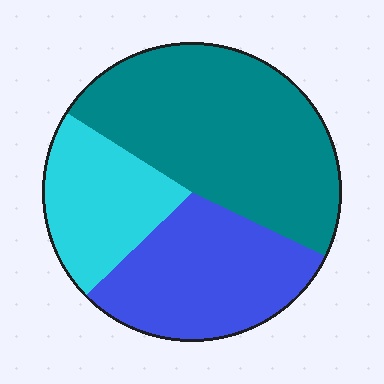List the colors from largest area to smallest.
From largest to smallest: teal, blue, cyan.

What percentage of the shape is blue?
Blue takes up about one third (1/3) of the shape.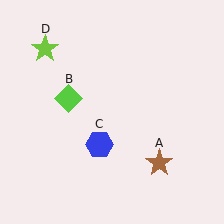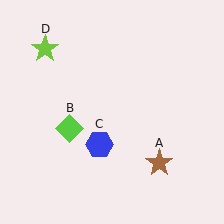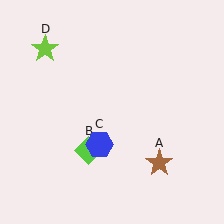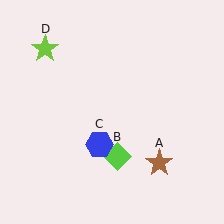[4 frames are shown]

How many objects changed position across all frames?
1 object changed position: lime diamond (object B).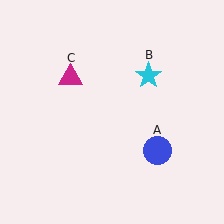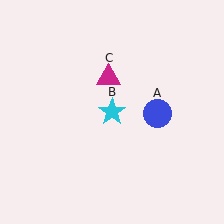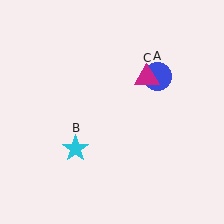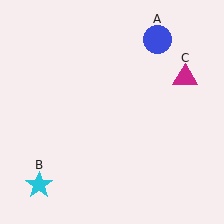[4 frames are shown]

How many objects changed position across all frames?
3 objects changed position: blue circle (object A), cyan star (object B), magenta triangle (object C).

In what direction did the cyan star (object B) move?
The cyan star (object B) moved down and to the left.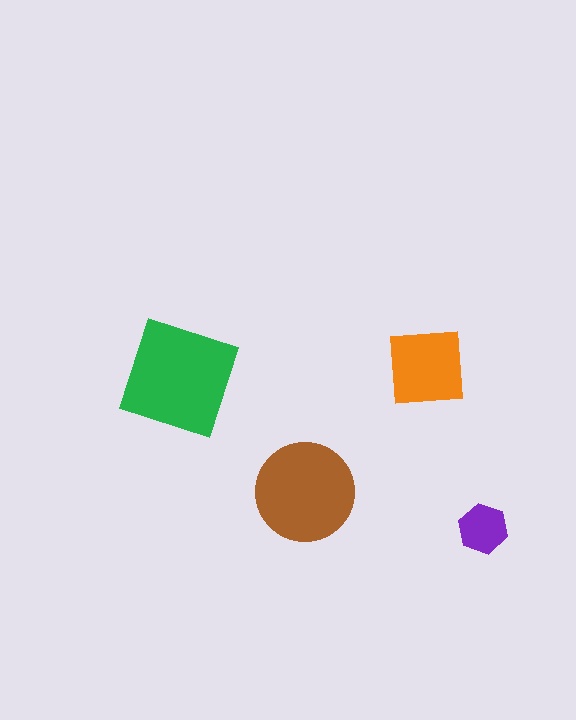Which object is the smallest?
The purple hexagon.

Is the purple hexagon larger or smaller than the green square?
Smaller.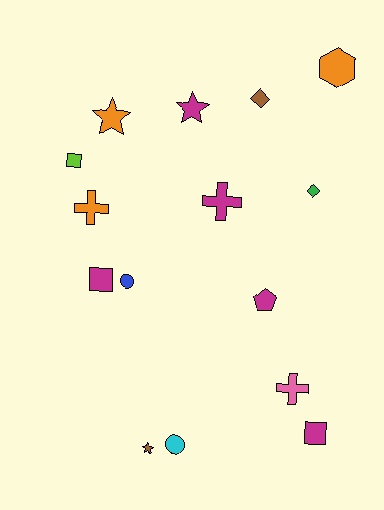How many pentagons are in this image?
There is 1 pentagon.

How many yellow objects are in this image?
There are no yellow objects.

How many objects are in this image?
There are 15 objects.